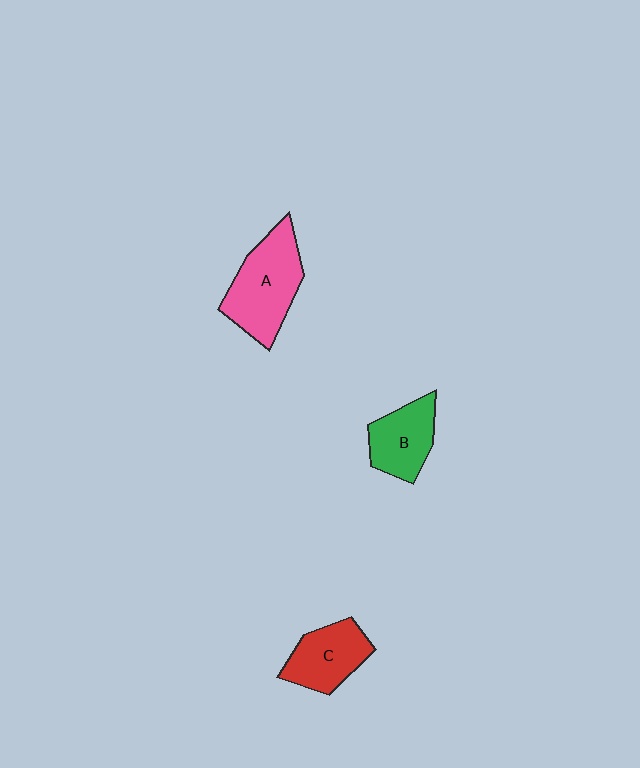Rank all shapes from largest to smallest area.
From largest to smallest: A (pink), C (red), B (green).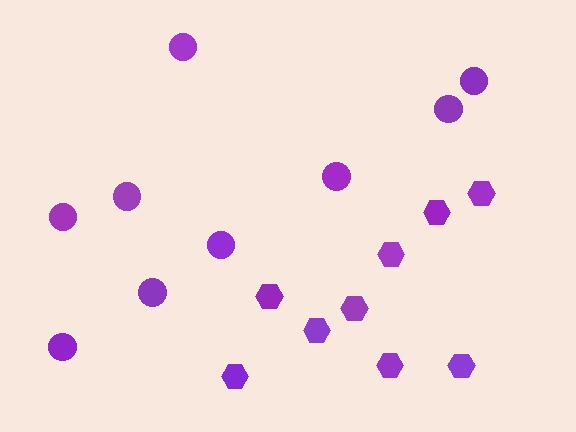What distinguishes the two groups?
There are 2 groups: one group of circles (9) and one group of hexagons (9).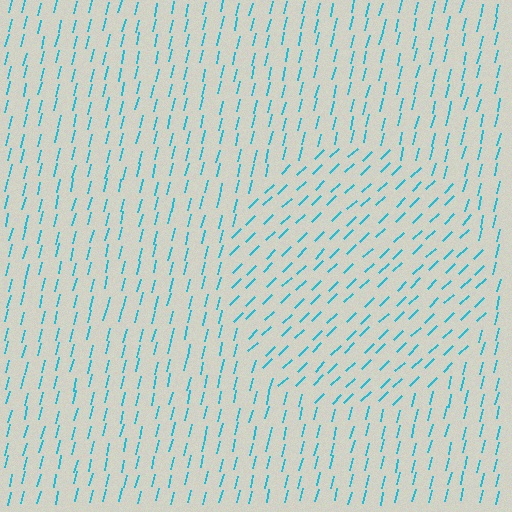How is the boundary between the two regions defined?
The boundary is defined purely by a change in line orientation (approximately 32 degrees difference). All lines are the same color and thickness.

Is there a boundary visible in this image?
Yes, there is a texture boundary formed by a change in line orientation.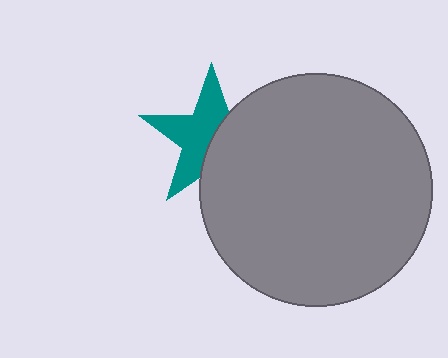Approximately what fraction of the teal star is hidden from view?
Roughly 44% of the teal star is hidden behind the gray circle.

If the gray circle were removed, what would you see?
You would see the complete teal star.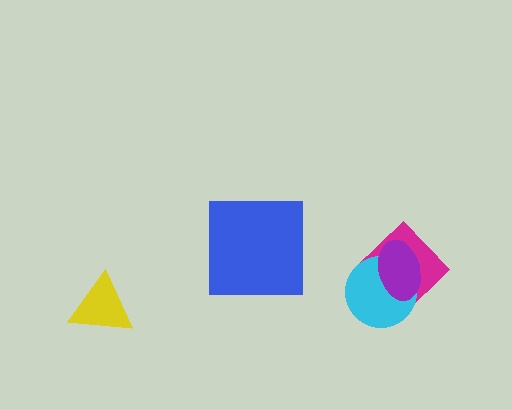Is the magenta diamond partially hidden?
Yes, it is partially covered by another shape.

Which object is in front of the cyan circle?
The purple ellipse is in front of the cyan circle.